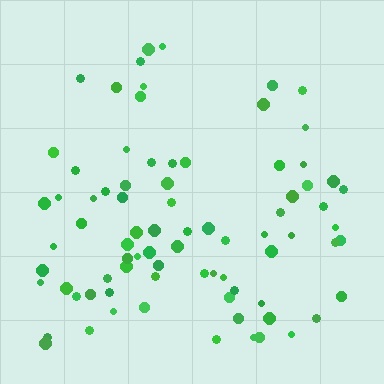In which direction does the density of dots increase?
From top to bottom, with the bottom side densest.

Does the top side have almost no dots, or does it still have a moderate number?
Still a moderate number, just noticeably fewer than the bottom.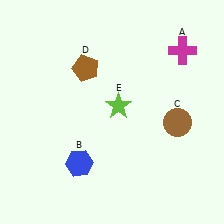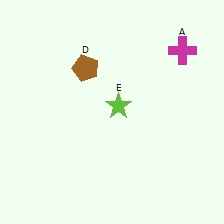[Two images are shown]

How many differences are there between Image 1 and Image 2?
There are 2 differences between the two images.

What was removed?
The brown circle (C), the blue hexagon (B) were removed in Image 2.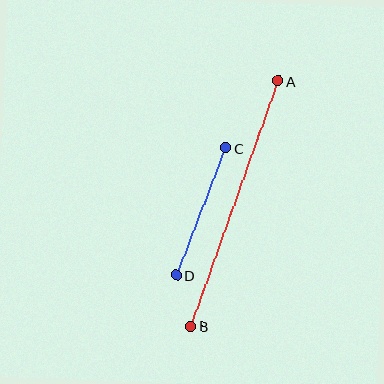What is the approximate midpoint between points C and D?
The midpoint is at approximately (201, 212) pixels.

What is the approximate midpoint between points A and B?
The midpoint is at approximately (234, 204) pixels.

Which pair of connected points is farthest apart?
Points A and B are farthest apart.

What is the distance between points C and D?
The distance is approximately 137 pixels.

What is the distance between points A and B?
The distance is approximately 260 pixels.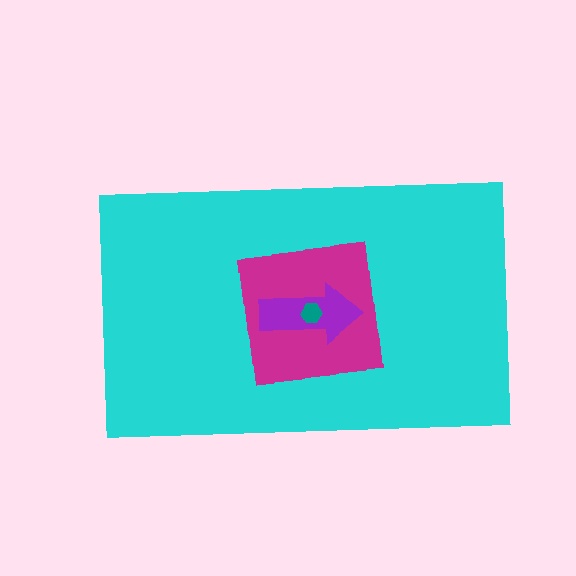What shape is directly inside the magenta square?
The purple arrow.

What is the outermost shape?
The cyan rectangle.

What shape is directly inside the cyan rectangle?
The magenta square.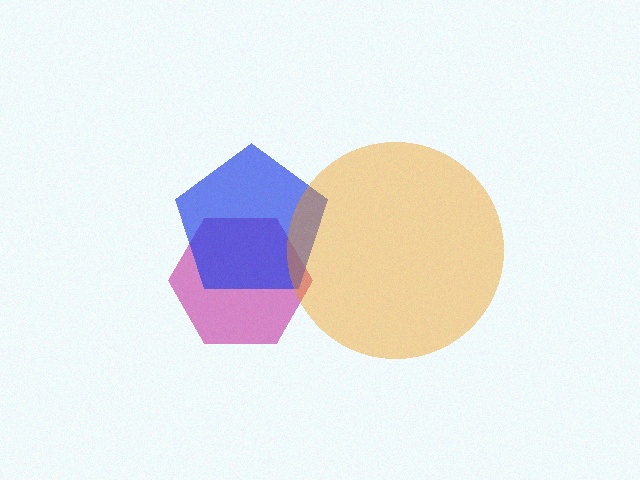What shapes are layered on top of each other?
The layered shapes are: a magenta hexagon, a blue pentagon, an orange circle.